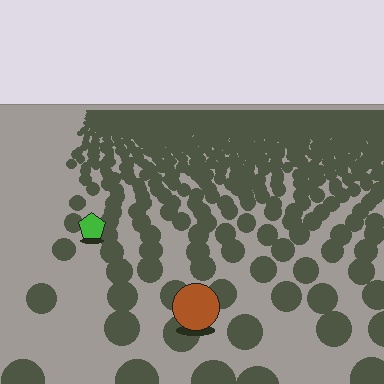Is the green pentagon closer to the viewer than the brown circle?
No. The brown circle is closer — you can tell from the texture gradient: the ground texture is coarser near it.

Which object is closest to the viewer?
The brown circle is closest. The texture marks near it are larger and more spread out.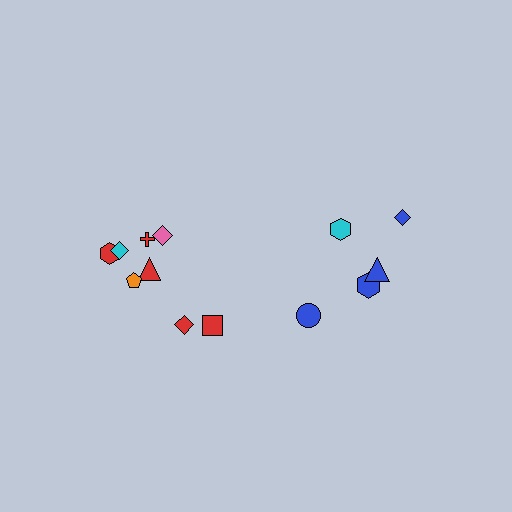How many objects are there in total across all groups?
There are 13 objects.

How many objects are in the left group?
There are 8 objects.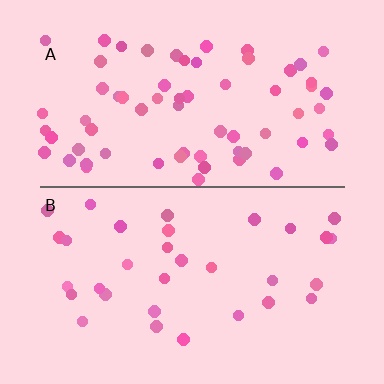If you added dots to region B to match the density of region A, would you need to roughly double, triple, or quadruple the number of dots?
Approximately double.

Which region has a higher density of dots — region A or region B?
A (the top).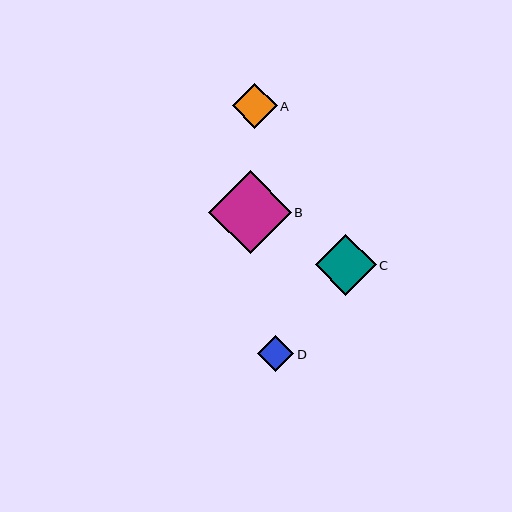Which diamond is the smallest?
Diamond D is the smallest with a size of approximately 36 pixels.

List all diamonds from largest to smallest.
From largest to smallest: B, C, A, D.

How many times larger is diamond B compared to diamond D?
Diamond B is approximately 2.3 times the size of diamond D.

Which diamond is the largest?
Diamond B is the largest with a size of approximately 83 pixels.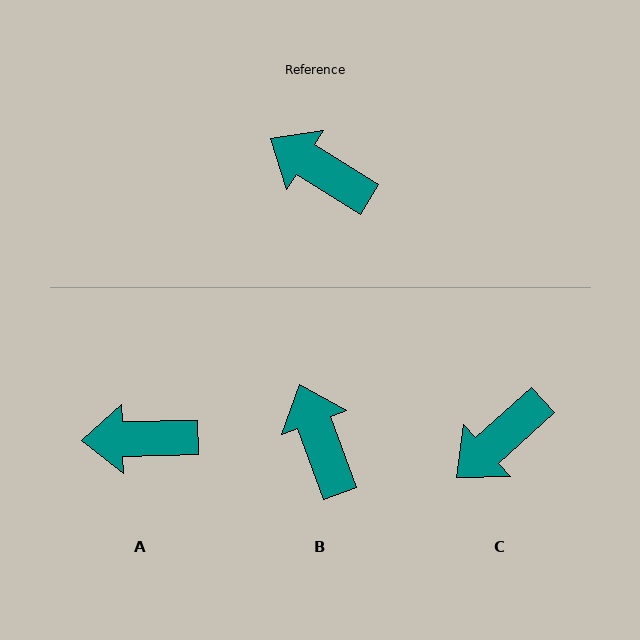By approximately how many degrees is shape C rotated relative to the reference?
Approximately 74 degrees counter-clockwise.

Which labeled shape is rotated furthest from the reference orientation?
C, about 74 degrees away.